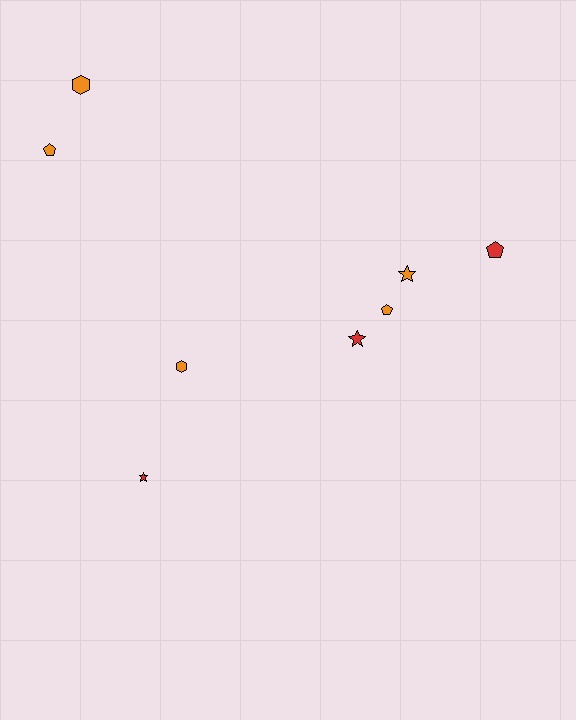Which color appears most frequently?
Orange, with 5 objects.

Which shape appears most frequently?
Pentagon, with 3 objects.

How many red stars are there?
There are 2 red stars.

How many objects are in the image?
There are 8 objects.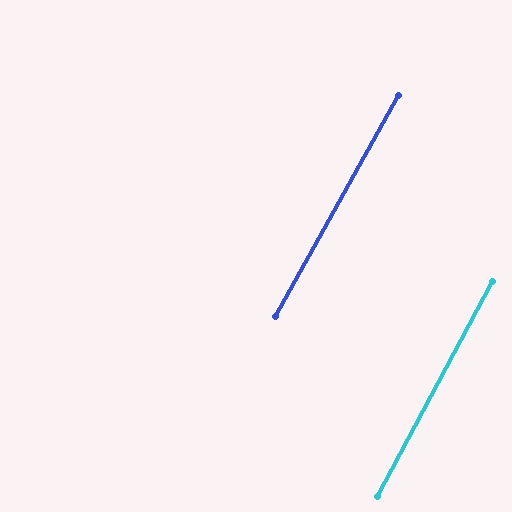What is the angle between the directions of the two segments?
Approximately 1 degree.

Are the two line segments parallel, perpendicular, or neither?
Parallel — their directions differ by only 0.8°.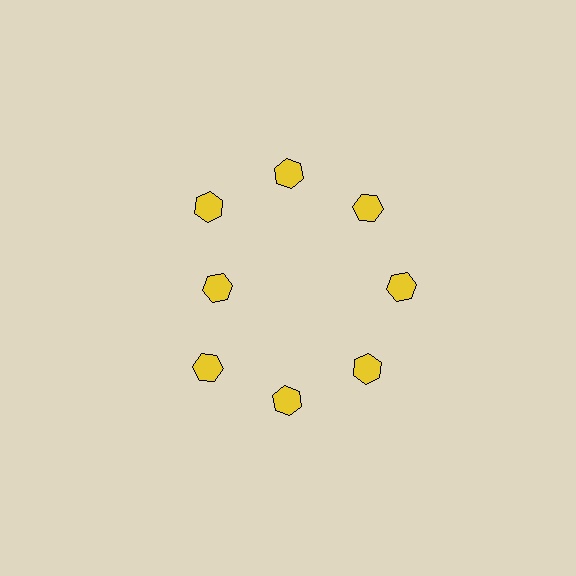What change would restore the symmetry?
The symmetry would be restored by moving it outward, back onto the ring so that all 8 hexagons sit at equal angles and equal distance from the center.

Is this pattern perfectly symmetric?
No. The 8 yellow hexagons are arranged in a ring, but one element near the 9 o'clock position is pulled inward toward the center, breaking the 8-fold rotational symmetry.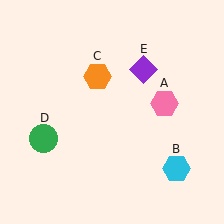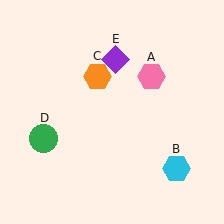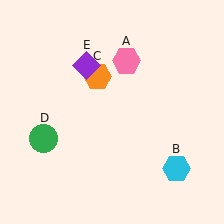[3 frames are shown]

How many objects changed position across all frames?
2 objects changed position: pink hexagon (object A), purple diamond (object E).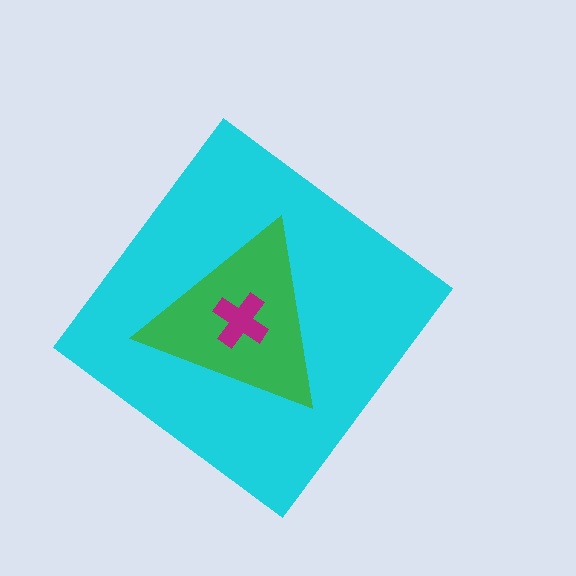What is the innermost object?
The magenta cross.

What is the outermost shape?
The cyan diamond.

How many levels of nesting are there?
3.